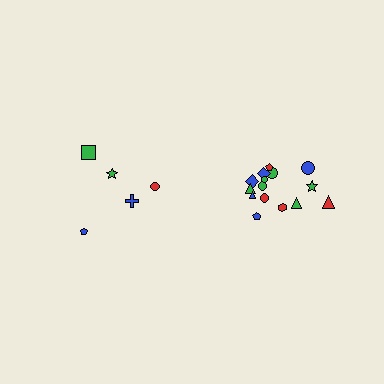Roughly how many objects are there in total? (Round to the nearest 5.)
Roughly 20 objects in total.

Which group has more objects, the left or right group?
The right group.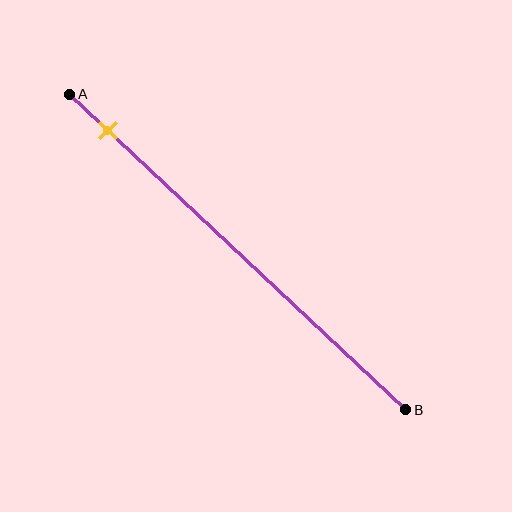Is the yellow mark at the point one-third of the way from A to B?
No, the mark is at about 10% from A, not at the 33% one-third point.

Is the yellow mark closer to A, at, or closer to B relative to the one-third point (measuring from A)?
The yellow mark is closer to point A than the one-third point of segment AB.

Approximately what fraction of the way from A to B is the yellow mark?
The yellow mark is approximately 10% of the way from A to B.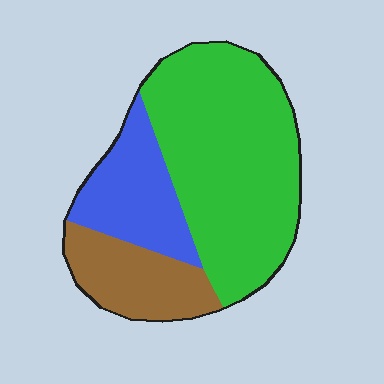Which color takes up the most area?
Green, at roughly 60%.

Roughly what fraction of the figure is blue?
Blue takes up between a sixth and a third of the figure.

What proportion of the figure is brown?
Brown takes up about one fifth (1/5) of the figure.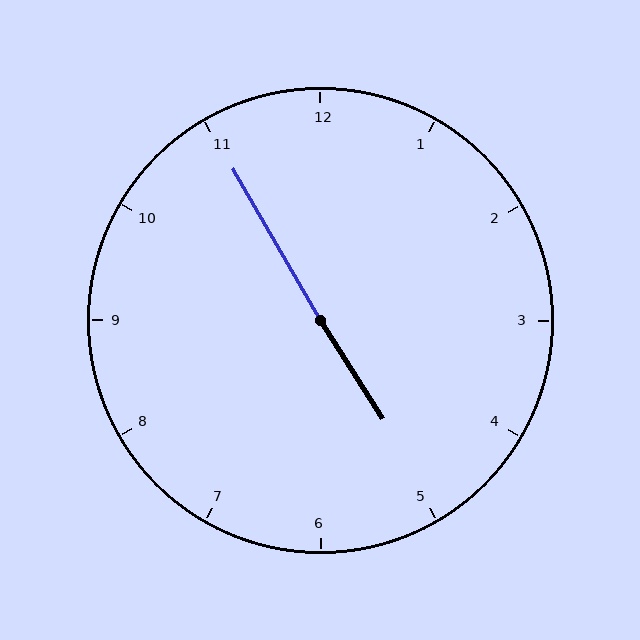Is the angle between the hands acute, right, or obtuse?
It is obtuse.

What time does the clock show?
4:55.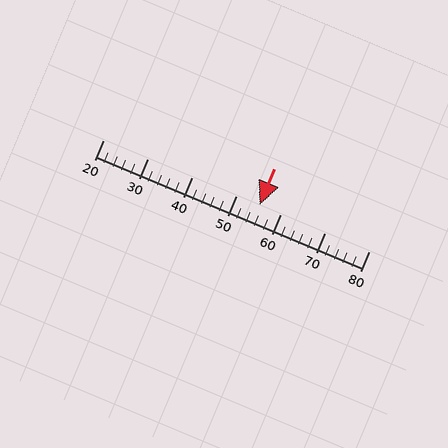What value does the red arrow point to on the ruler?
The red arrow points to approximately 55.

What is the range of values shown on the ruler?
The ruler shows values from 20 to 80.